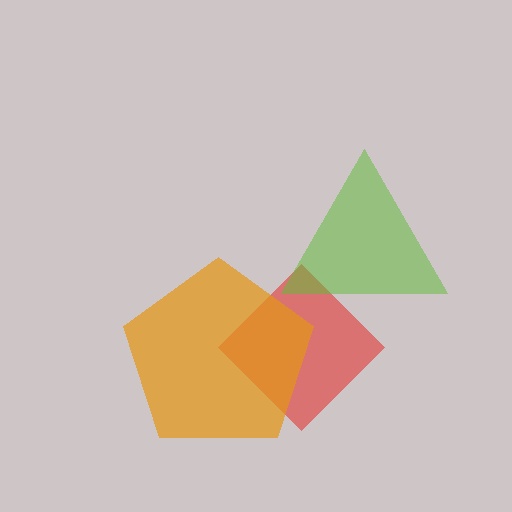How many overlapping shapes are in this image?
There are 3 overlapping shapes in the image.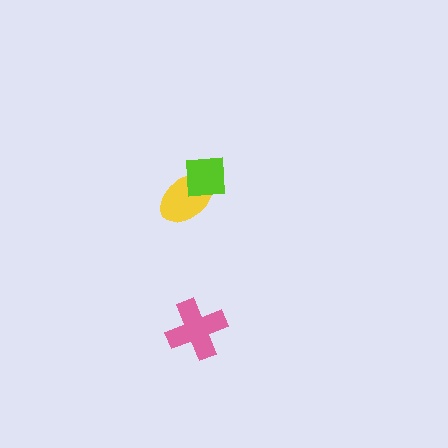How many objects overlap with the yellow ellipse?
1 object overlaps with the yellow ellipse.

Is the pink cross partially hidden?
No, no other shape covers it.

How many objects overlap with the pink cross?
0 objects overlap with the pink cross.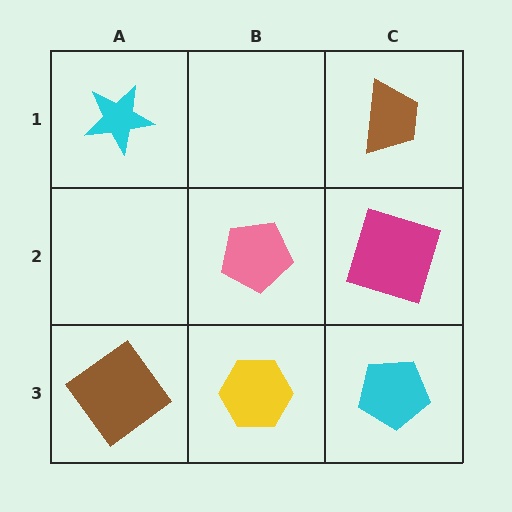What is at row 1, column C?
A brown trapezoid.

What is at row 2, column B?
A pink pentagon.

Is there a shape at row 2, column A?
No, that cell is empty.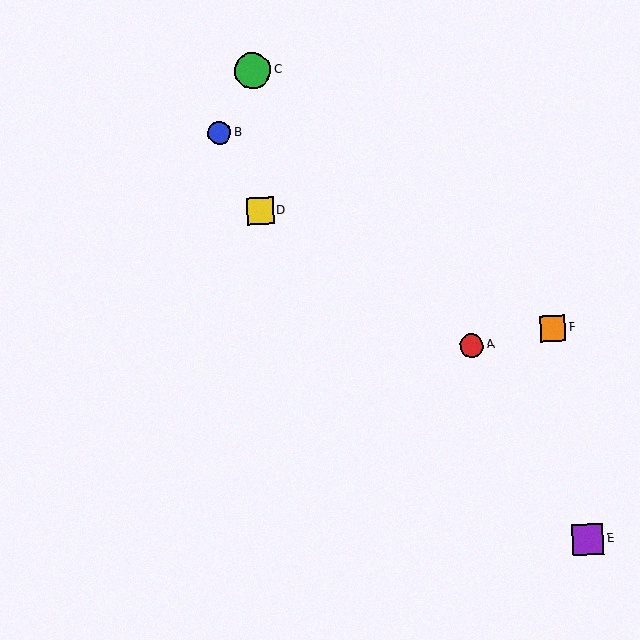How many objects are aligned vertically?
2 objects (C, D) are aligned vertically.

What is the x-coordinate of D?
Object D is at x≈260.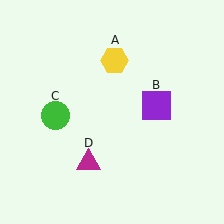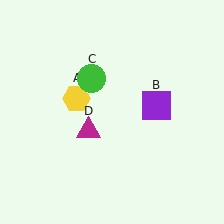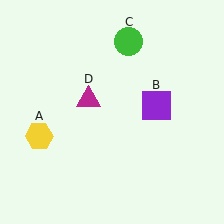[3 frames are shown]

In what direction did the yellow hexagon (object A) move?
The yellow hexagon (object A) moved down and to the left.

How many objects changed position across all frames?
3 objects changed position: yellow hexagon (object A), green circle (object C), magenta triangle (object D).